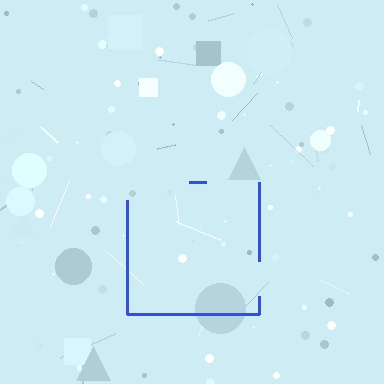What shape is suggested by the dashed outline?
The dashed outline suggests a square.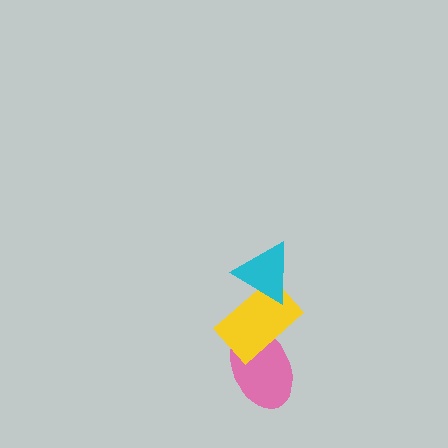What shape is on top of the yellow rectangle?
The cyan triangle is on top of the yellow rectangle.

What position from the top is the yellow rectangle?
The yellow rectangle is 2nd from the top.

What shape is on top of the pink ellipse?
The yellow rectangle is on top of the pink ellipse.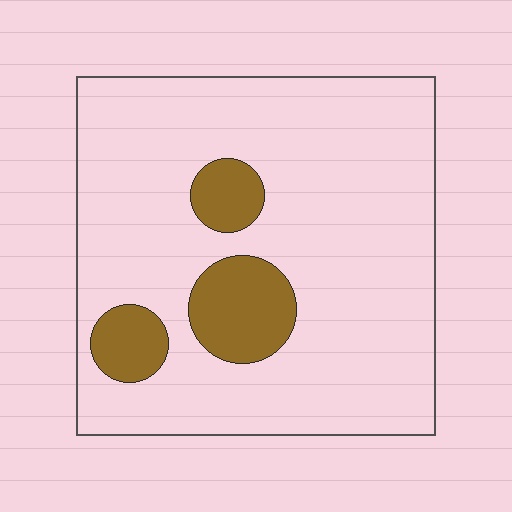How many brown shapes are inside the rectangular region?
3.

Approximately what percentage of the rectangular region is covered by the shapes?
Approximately 15%.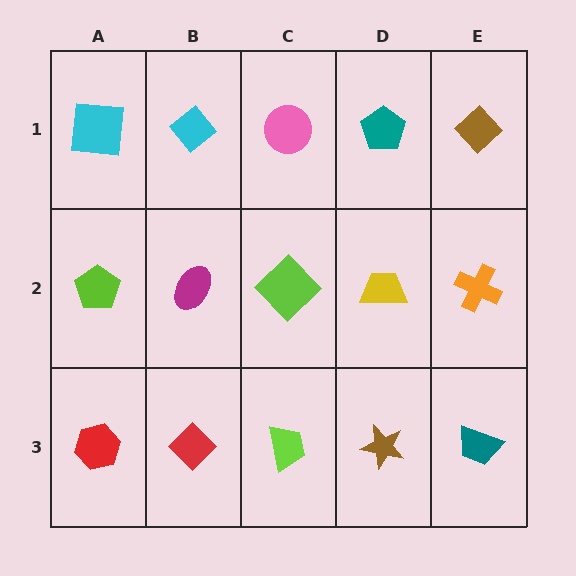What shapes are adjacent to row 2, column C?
A pink circle (row 1, column C), a lime trapezoid (row 3, column C), a magenta ellipse (row 2, column B), a yellow trapezoid (row 2, column D).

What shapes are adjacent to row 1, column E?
An orange cross (row 2, column E), a teal pentagon (row 1, column D).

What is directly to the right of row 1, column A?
A cyan diamond.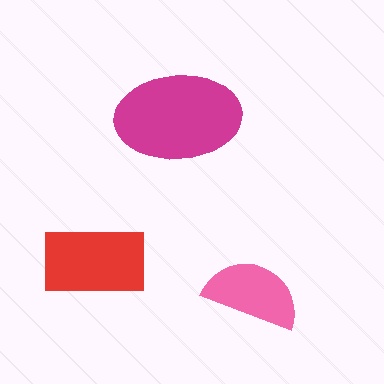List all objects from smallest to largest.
The pink semicircle, the red rectangle, the magenta ellipse.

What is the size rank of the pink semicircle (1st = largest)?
3rd.